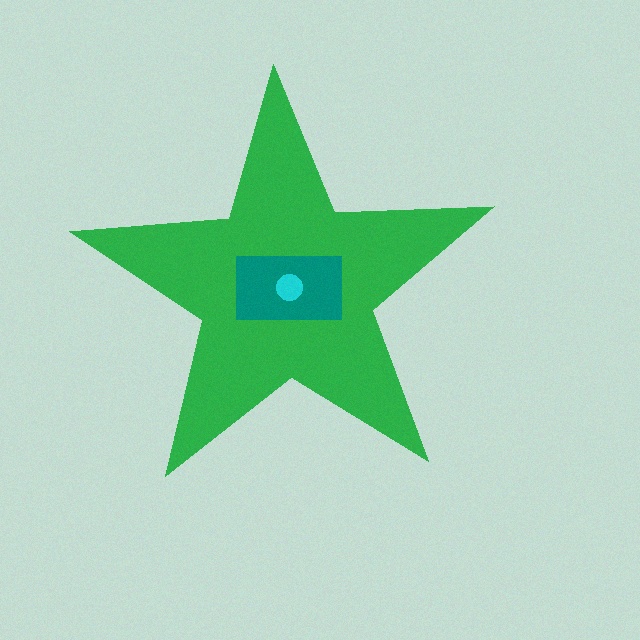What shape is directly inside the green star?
The teal rectangle.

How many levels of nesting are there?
3.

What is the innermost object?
The cyan circle.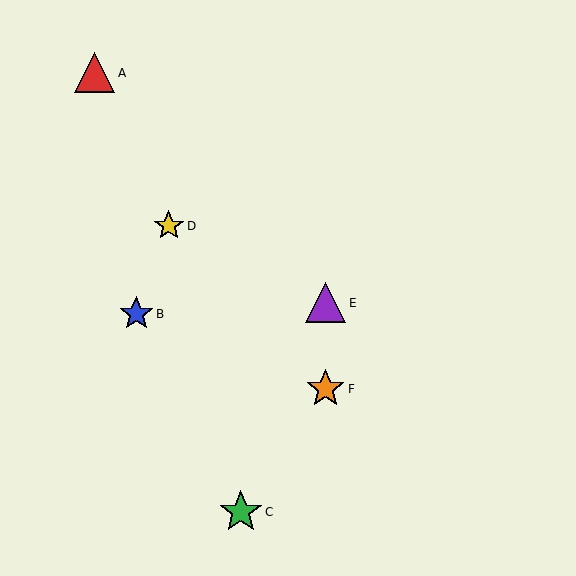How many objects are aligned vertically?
2 objects (E, F) are aligned vertically.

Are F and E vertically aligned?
Yes, both are at x≈325.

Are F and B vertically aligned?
No, F is at x≈325 and B is at x≈136.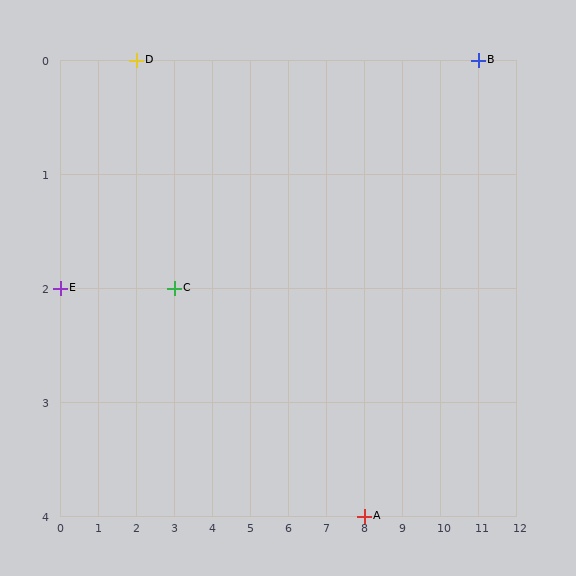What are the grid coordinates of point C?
Point C is at grid coordinates (3, 2).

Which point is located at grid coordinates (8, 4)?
Point A is at (8, 4).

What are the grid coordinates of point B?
Point B is at grid coordinates (11, 0).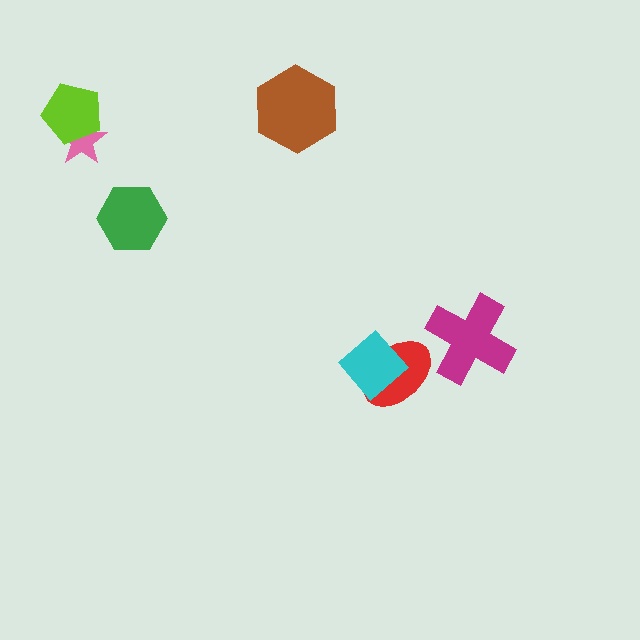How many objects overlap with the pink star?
1 object overlaps with the pink star.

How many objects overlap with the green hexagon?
0 objects overlap with the green hexagon.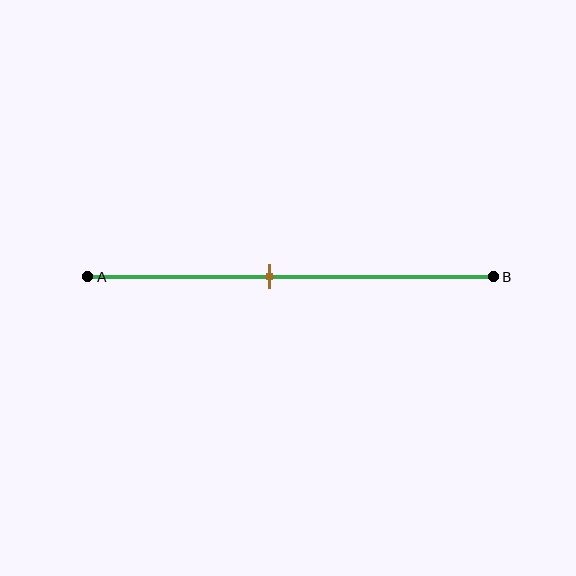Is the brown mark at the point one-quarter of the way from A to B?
No, the mark is at about 45% from A, not at the 25% one-quarter point.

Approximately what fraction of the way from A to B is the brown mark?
The brown mark is approximately 45% of the way from A to B.